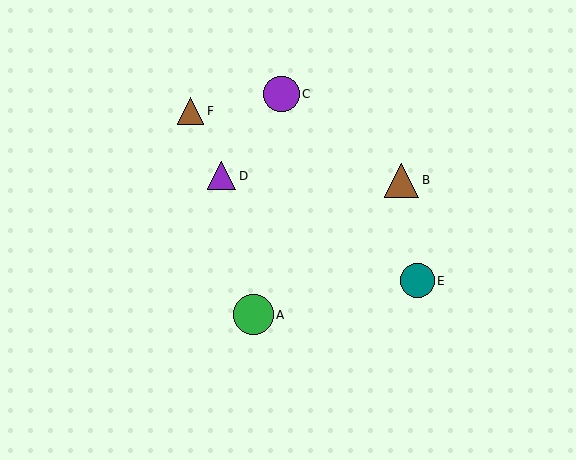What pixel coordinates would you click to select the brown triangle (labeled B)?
Click at (402, 180) to select the brown triangle B.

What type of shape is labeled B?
Shape B is a brown triangle.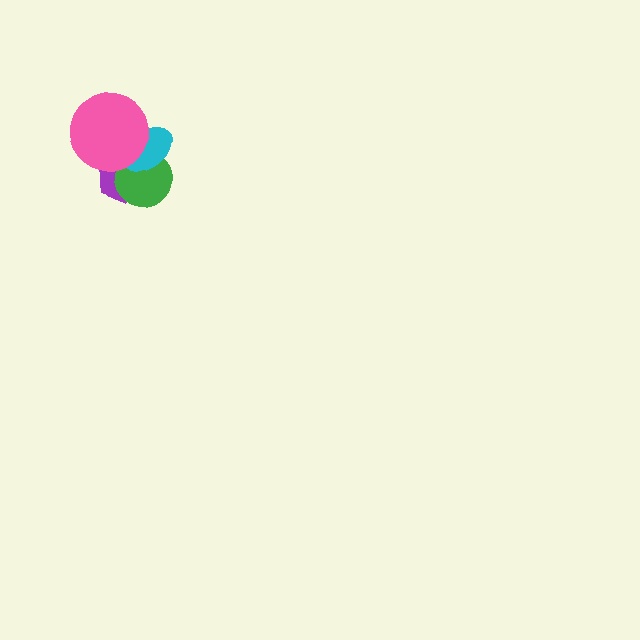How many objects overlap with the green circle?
3 objects overlap with the green circle.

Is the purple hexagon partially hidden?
Yes, it is partially covered by another shape.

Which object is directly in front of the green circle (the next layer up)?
The cyan ellipse is directly in front of the green circle.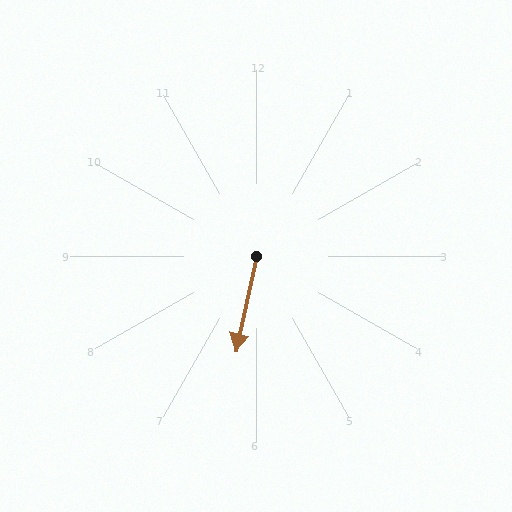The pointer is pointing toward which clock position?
Roughly 6 o'clock.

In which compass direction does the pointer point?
South.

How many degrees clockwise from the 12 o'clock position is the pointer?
Approximately 192 degrees.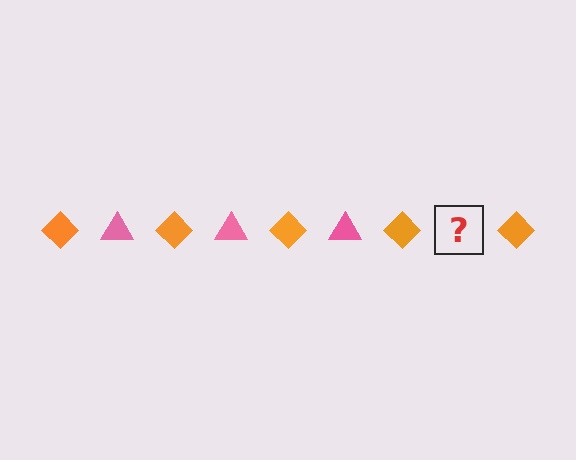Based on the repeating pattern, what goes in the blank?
The blank should be a pink triangle.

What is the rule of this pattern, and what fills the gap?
The rule is that the pattern alternates between orange diamond and pink triangle. The gap should be filled with a pink triangle.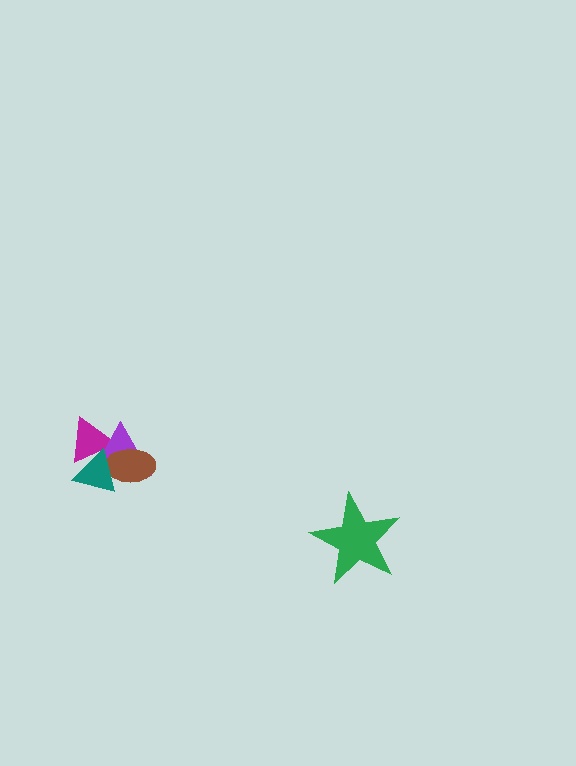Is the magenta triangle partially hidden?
Yes, it is partially covered by another shape.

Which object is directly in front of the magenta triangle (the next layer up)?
The purple triangle is directly in front of the magenta triangle.